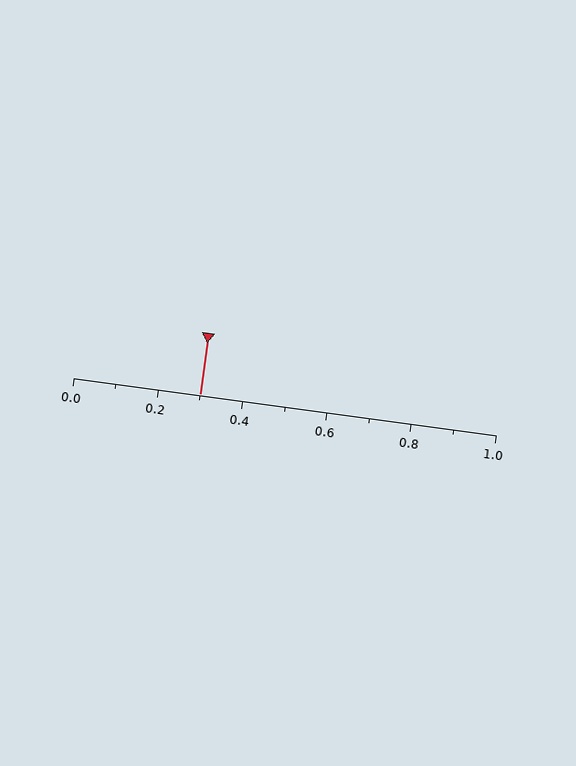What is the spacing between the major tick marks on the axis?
The major ticks are spaced 0.2 apart.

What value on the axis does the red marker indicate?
The marker indicates approximately 0.3.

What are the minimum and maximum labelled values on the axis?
The axis runs from 0.0 to 1.0.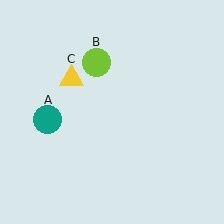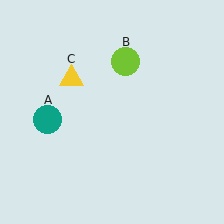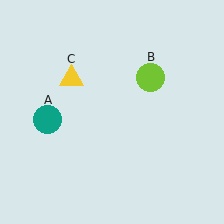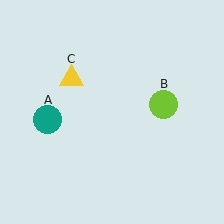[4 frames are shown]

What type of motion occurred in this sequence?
The lime circle (object B) rotated clockwise around the center of the scene.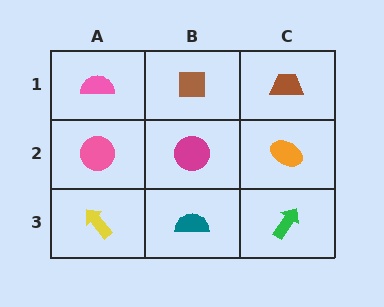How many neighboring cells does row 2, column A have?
3.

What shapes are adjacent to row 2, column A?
A pink semicircle (row 1, column A), a yellow arrow (row 3, column A), a magenta circle (row 2, column B).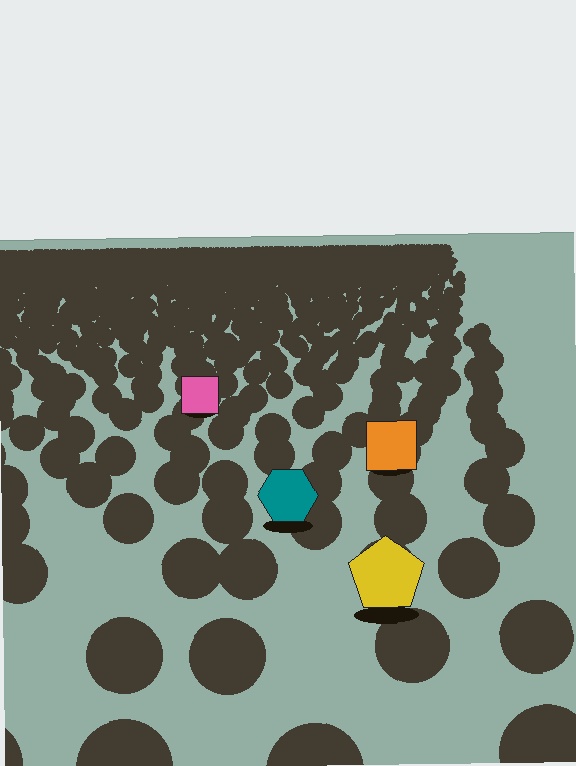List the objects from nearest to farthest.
From nearest to farthest: the yellow pentagon, the teal hexagon, the orange square, the pink square.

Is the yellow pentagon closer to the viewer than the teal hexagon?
Yes. The yellow pentagon is closer — you can tell from the texture gradient: the ground texture is coarser near it.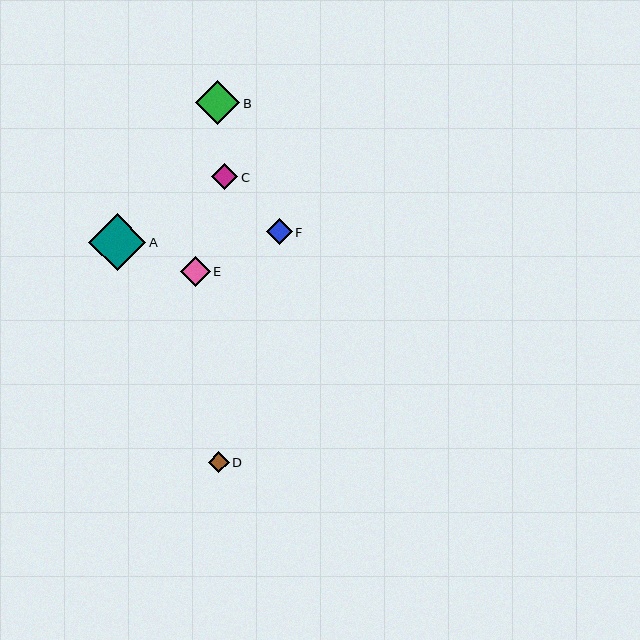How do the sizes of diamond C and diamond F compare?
Diamond C and diamond F are approximately the same size.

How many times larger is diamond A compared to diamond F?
Diamond A is approximately 2.2 times the size of diamond F.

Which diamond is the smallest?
Diamond D is the smallest with a size of approximately 20 pixels.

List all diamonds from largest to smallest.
From largest to smallest: A, B, E, C, F, D.